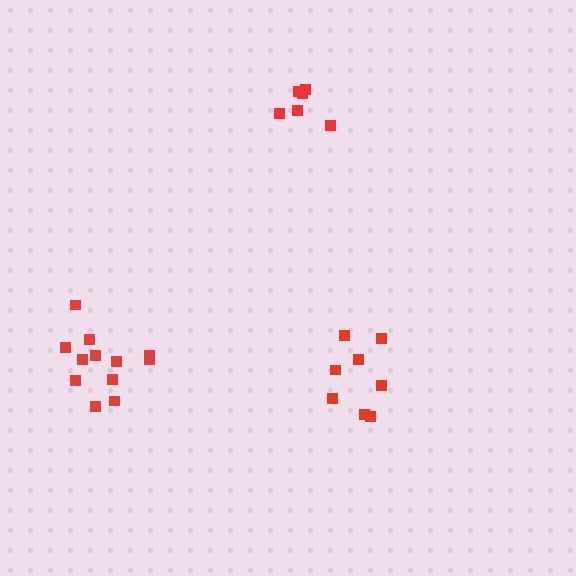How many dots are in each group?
Group 1: 12 dots, Group 2: 8 dots, Group 3: 6 dots (26 total).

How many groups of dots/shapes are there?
There are 3 groups.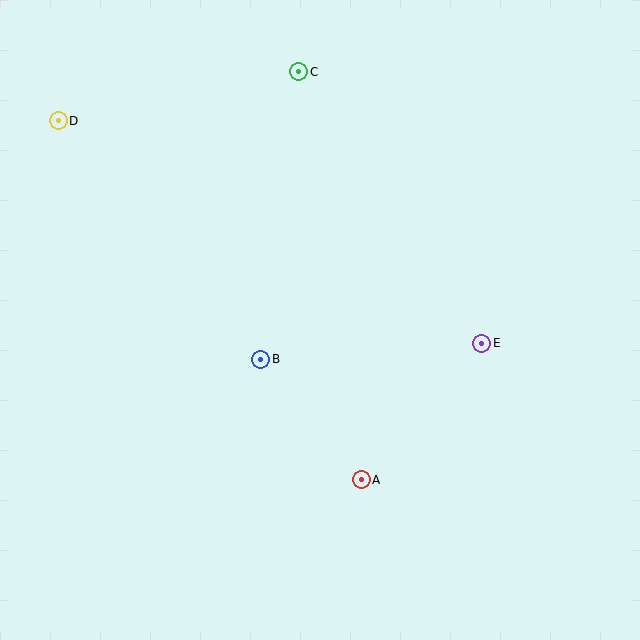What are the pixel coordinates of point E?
Point E is at (482, 343).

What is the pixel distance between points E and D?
The distance between E and D is 478 pixels.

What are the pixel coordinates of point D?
Point D is at (58, 121).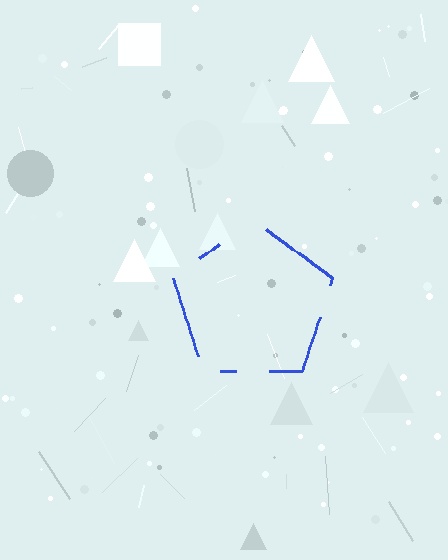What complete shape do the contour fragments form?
The contour fragments form a pentagon.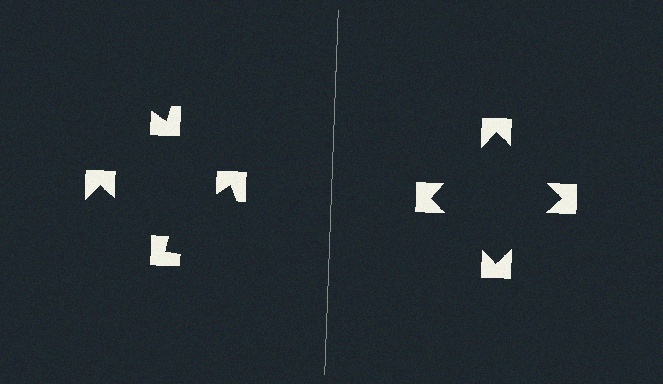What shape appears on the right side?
An illusory square.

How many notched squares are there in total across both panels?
8 — 4 on each side.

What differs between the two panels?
The notched squares are positioned identically on both sides; only the wedge orientations differ. On the right they align to a square; on the left they are misaligned.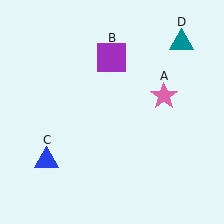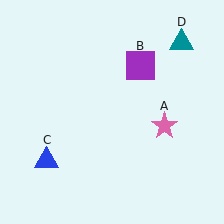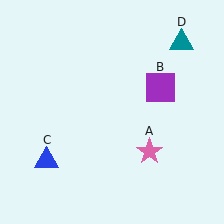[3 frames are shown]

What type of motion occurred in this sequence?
The pink star (object A), purple square (object B) rotated clockwise around the center of the scene.